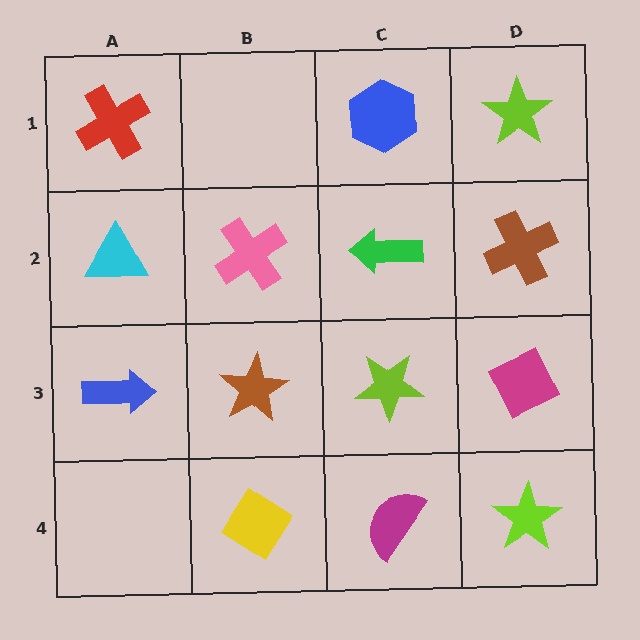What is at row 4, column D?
A lime star.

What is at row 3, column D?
A magenta diamond.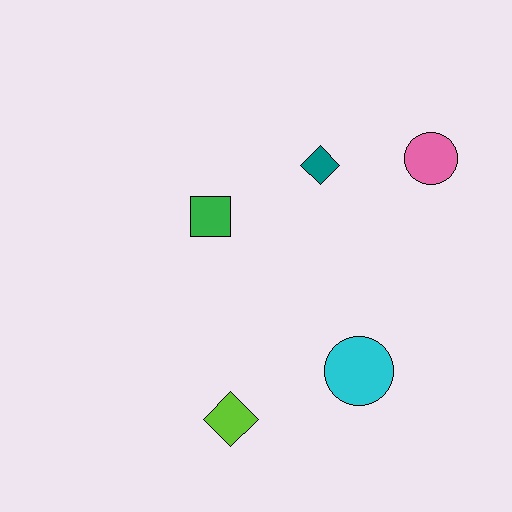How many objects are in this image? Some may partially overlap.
There are 5 objects.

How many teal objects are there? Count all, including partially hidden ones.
There is 1 teal object.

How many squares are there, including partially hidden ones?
There is 1 square.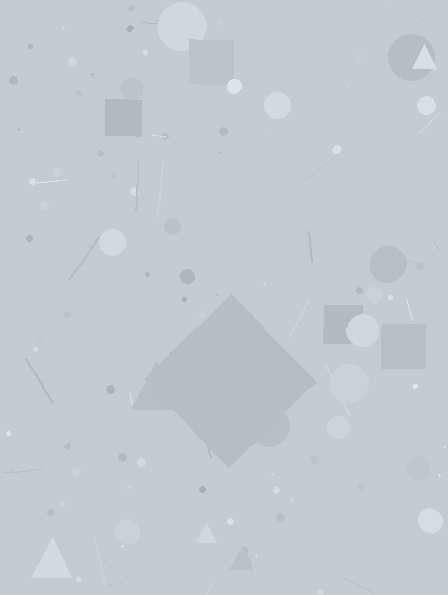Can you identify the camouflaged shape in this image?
The camouflaged shape is a diamond.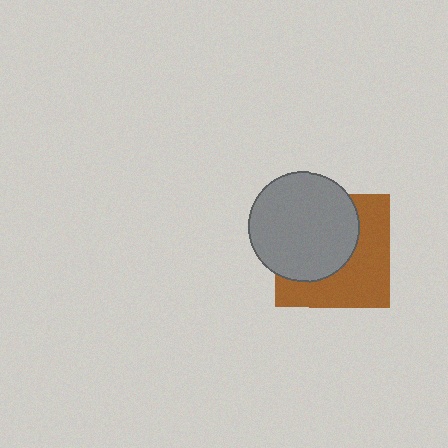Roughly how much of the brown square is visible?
About half of it is visible (roughly 49%).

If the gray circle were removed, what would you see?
You would see the complete brown square.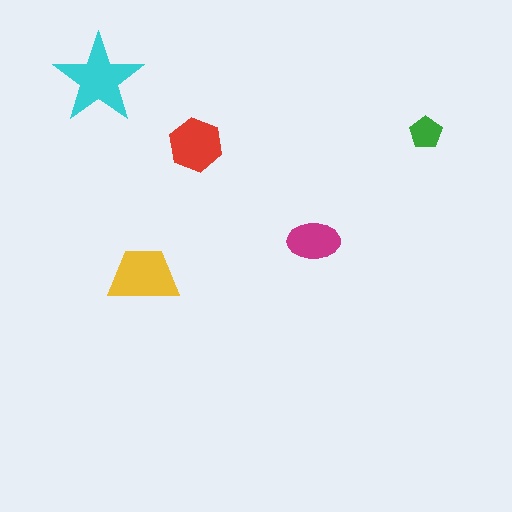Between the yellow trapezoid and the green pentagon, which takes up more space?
The yellow trapezoid.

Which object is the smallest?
The green pentagon.